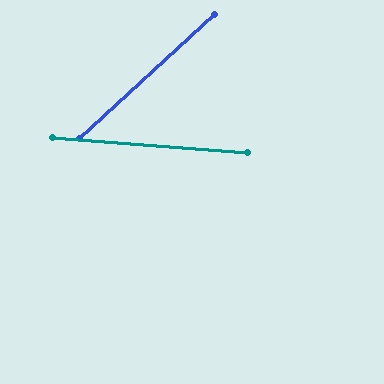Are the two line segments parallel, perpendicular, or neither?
Neither parallel nor perpendicular — they differ by about 47°.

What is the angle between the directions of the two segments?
Approximately 47 degrees.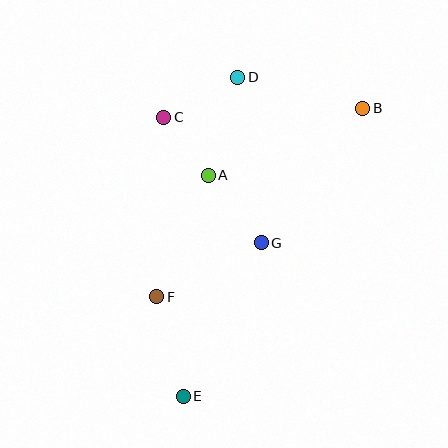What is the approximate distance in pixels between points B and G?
The distance between B and G is approximately 168 pixels.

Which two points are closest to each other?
Points A and C are closest to each other.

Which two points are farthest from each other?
Points B and E are farthest from each other.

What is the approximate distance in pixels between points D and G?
The distance between D and G is approximately 167 pixels.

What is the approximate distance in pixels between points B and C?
The distance between B and C is approximately 199 pixels.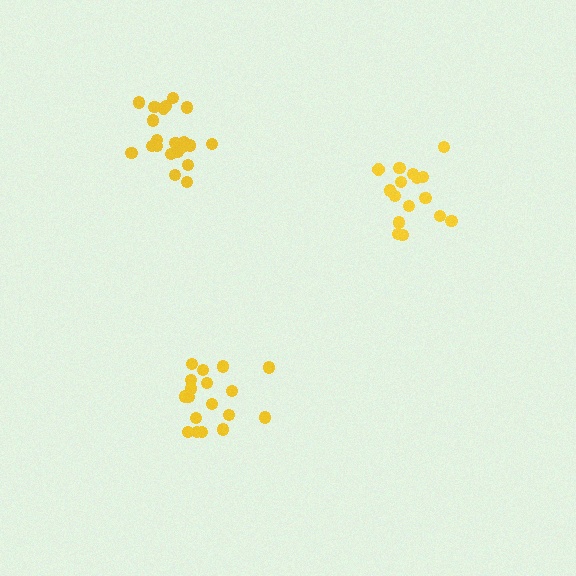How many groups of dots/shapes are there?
There are 3 groups.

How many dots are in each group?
Group 1: 18 dots, Group 2: 16 dots, Group 3: 21 dots (55 total).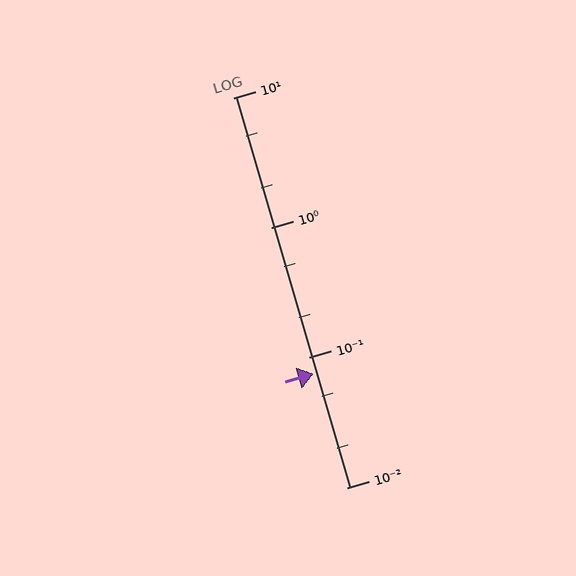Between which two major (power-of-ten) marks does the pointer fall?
The pointer is between 0.01 and 0.1.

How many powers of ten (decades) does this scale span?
The scale spans 3 decades, from 0.01 to 10.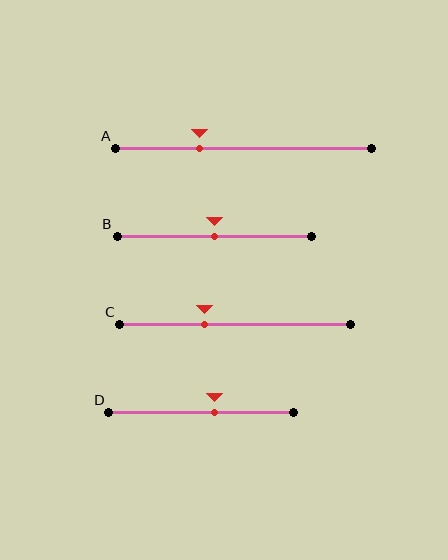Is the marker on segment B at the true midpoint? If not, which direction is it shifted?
Yes, the marker on segment B is at the true midpoint.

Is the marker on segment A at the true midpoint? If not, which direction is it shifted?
No, the marker on segment A is shifted to the left by about 17% of the segment length.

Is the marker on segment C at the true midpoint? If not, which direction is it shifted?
No, the marker on segment C is shifted to the left by about 13% of the segment length.